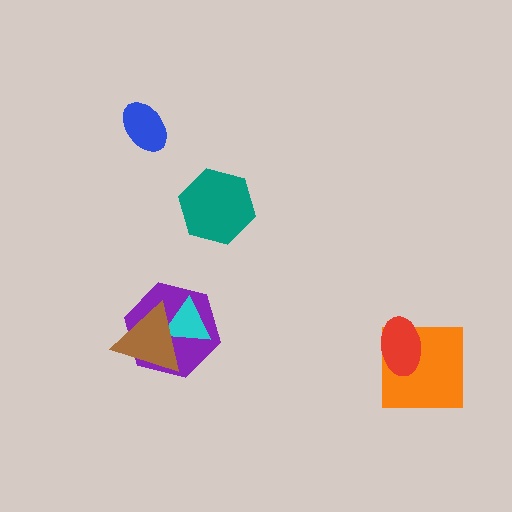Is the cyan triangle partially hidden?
Yes, it is partially covered by another shape.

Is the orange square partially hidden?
Yes, it is partially covered by another shape.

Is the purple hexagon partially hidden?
Yes, it is partially covered by another shape.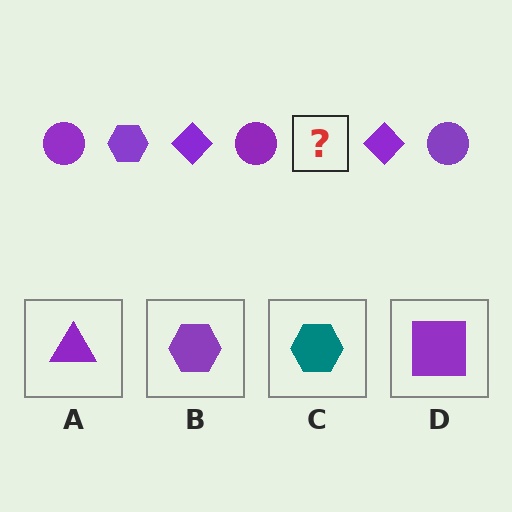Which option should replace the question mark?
Option B.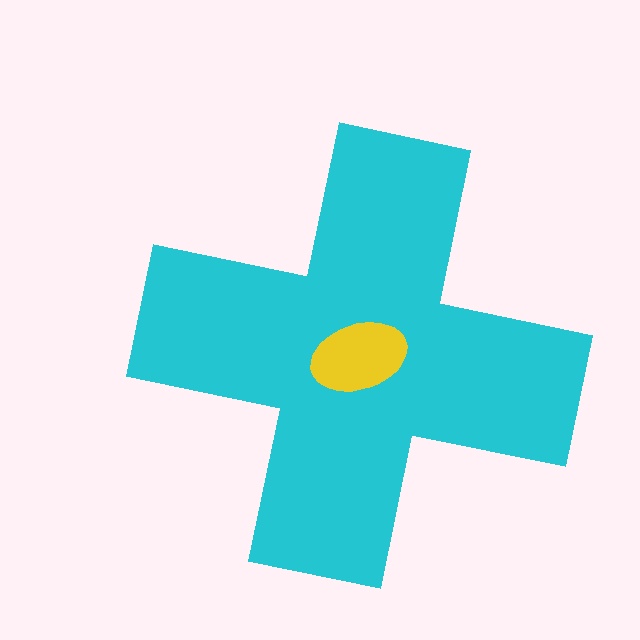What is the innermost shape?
The yellow ellipse.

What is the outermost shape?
The cyan cross.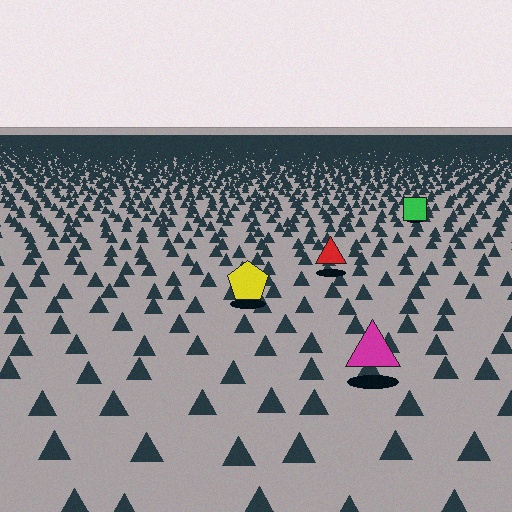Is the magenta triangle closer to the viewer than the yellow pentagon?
Yes. The magenta triangle is closer — you can tell from the texture gradient: the ground texture is coarser near it.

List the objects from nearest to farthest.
From nearest to farthest: the magenta triangle, the yellow pentagon, the red triangle, the green square.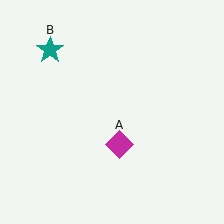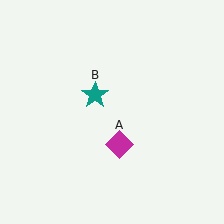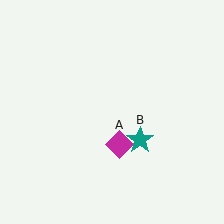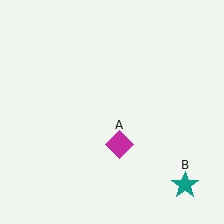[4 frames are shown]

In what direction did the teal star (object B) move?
The teal star (object B) moved down and to the right.